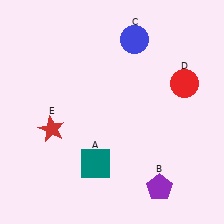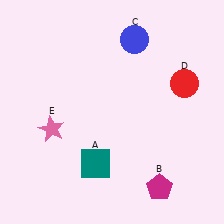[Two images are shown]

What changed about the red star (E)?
In Image 1, E is red. In Image 2, it changed to pink.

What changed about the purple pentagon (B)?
In Image 1, B is purple. In Image 2, it changed to magenta.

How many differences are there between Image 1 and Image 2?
There are 2 differences between the two images.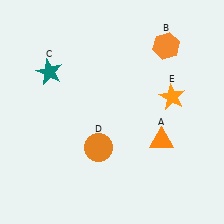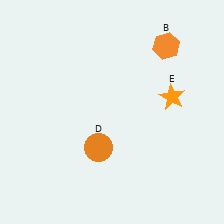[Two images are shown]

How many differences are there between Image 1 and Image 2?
There are 2 differences between the two images.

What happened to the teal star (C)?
The teal star (C) was removed in Image 2. It was in the top-left area of Image 1.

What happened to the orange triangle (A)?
The orange triangle (A) was removed in Image 2. It was in the bottom-right area of Image 1.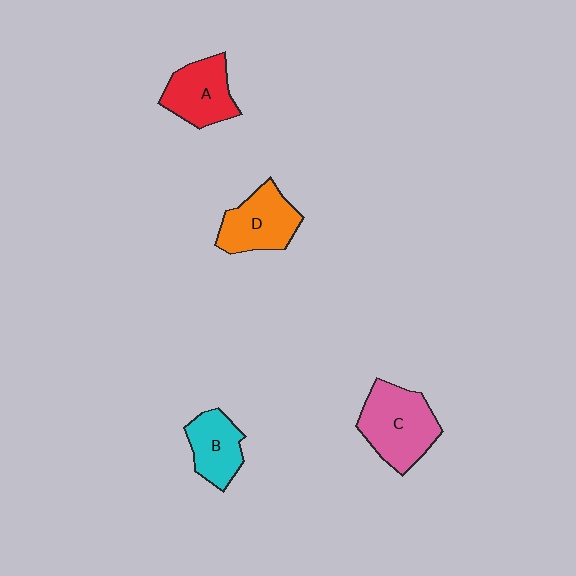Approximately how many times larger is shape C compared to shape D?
Approximately 1.3 times.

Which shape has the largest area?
Shape C (pink).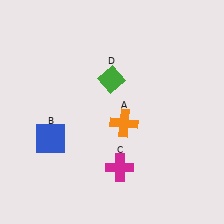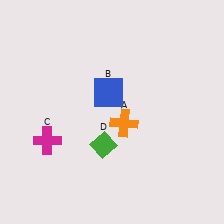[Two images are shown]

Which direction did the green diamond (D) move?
The green diamond (D) moved down.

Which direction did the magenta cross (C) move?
The magenta cross (C) moved left.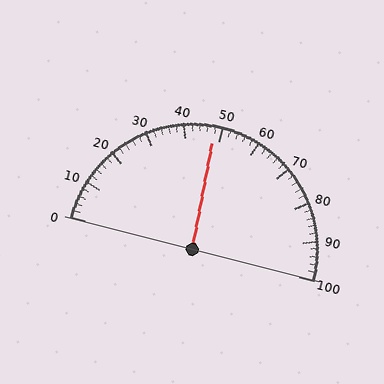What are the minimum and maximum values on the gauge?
The gauge ranges from 0 to 100.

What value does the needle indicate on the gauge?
The needle indicates approximately 48.